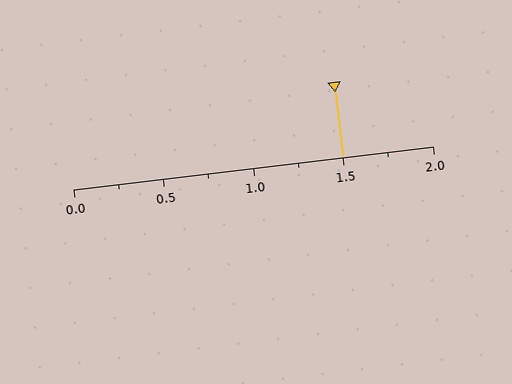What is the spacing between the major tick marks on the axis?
The major ticks are spaced 0.5 apart.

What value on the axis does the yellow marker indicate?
The marker indicates approximately 1.5.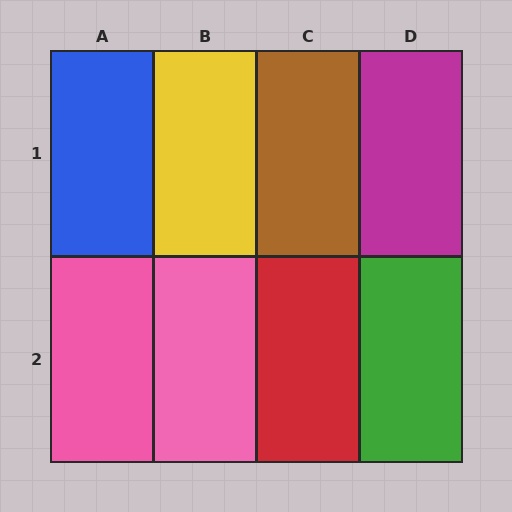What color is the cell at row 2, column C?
Red.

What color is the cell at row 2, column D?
Green.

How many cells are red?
1 cell is red.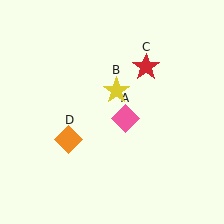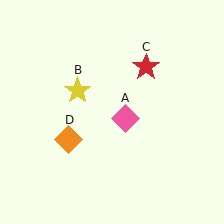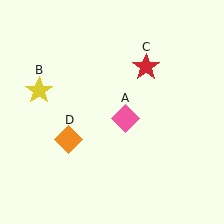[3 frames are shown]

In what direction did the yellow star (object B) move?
The yellow star (object B) moved left.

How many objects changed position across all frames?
1 object changed position: yellow star (object B).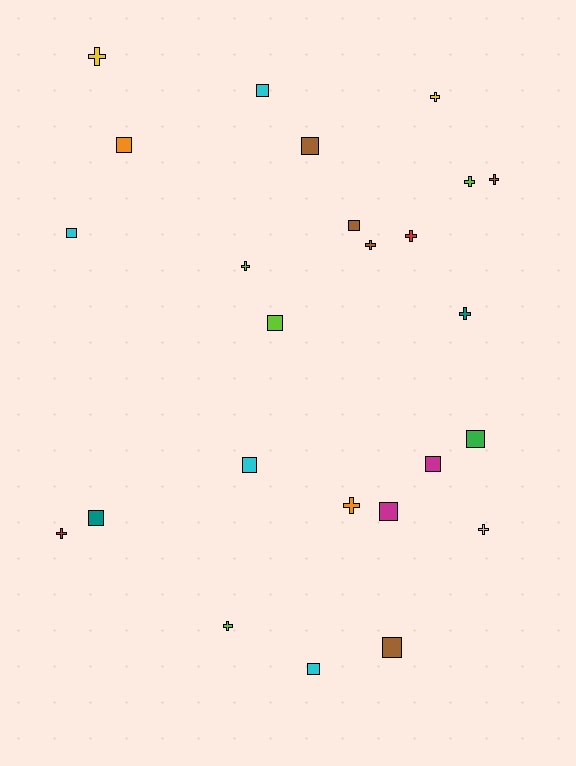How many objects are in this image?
There are 25 objects.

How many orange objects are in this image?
There are 2 orange objects.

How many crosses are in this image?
There are 12 crosses.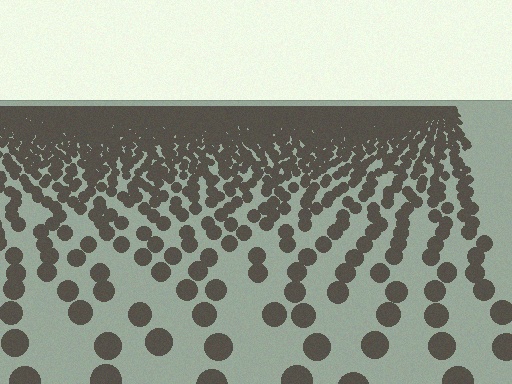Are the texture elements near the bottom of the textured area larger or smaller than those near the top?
Larger. Near the bottom, elements are closer to the viewer and appear at a bigger on-screen size.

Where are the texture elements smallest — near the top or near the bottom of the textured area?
Near the top.